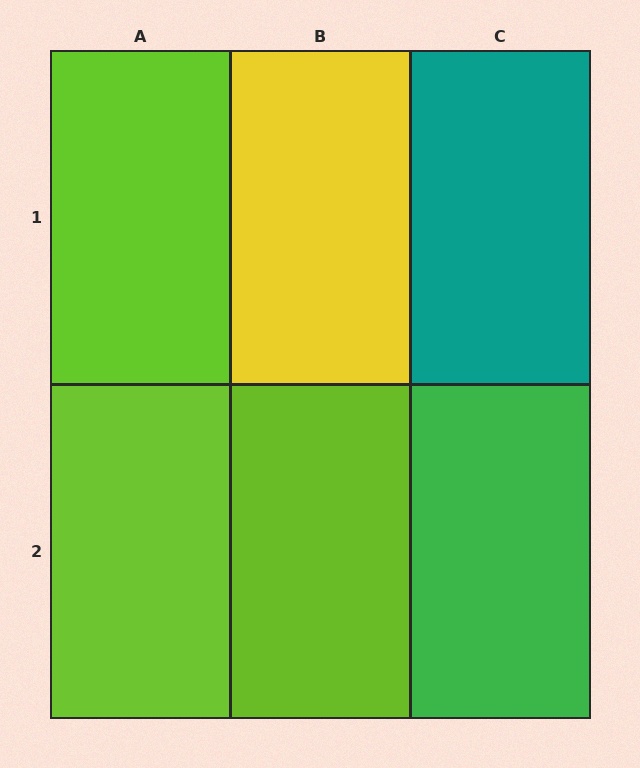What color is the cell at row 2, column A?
Lime.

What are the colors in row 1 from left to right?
Lime, yellow, teal.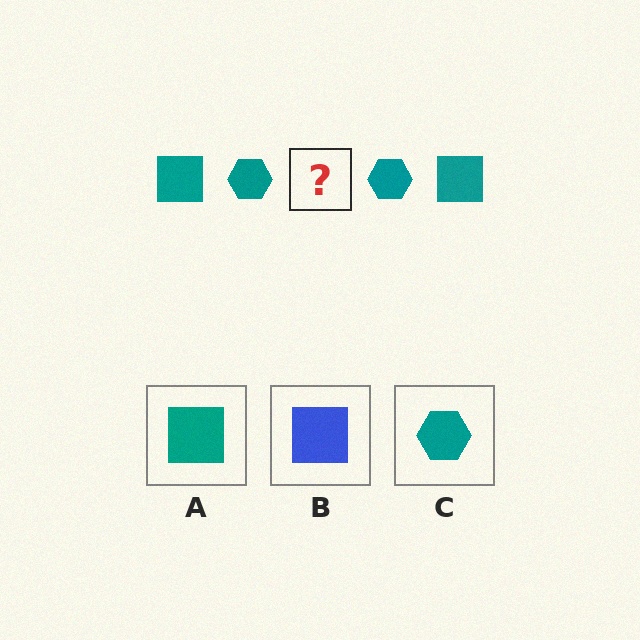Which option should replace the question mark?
Option A.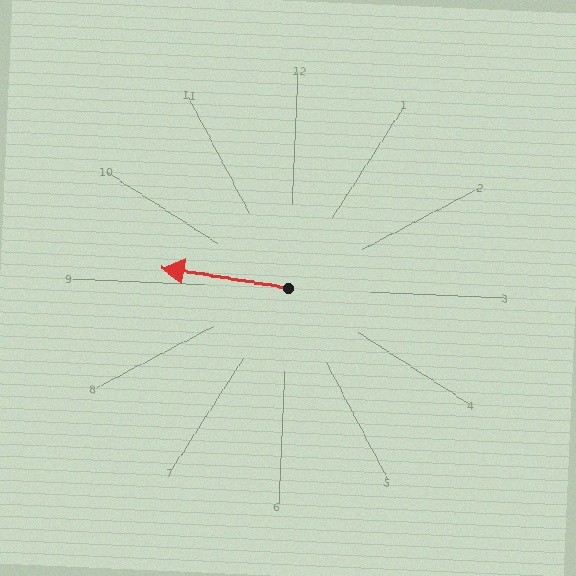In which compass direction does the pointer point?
West.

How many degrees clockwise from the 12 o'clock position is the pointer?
Approximately 277 degrees.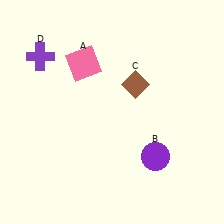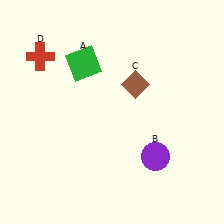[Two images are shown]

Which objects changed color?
A changed from pink to green. D changed from purple to red.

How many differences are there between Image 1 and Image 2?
There are 2 differences between the two images.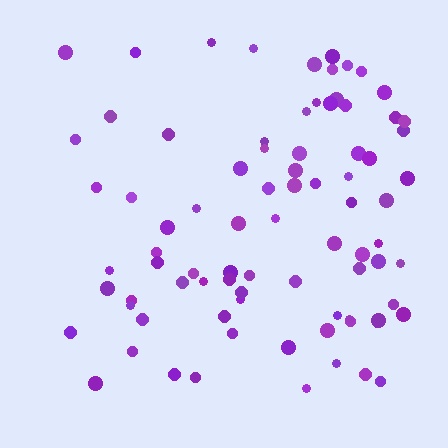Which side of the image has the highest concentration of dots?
The right.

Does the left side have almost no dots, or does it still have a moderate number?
Still a moderate number, just noticeably fewer than the right.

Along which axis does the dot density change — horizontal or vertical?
Horizontal.